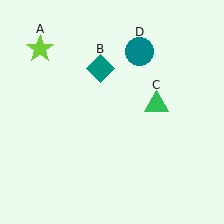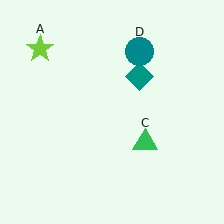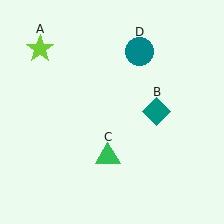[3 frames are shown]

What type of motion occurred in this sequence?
The teal diamond (object B), green triangle (object C) rotated clockwise around the center of the scene.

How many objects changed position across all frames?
2 objects changed position: teal diamond (object B), green triangle (object C).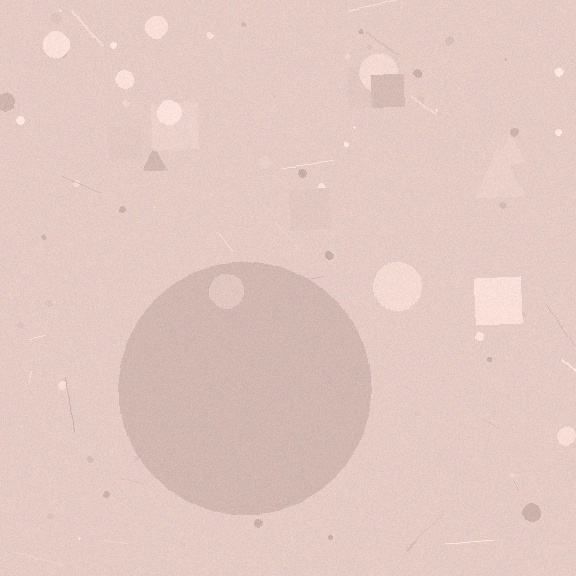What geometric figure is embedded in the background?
A circle is embedded in the background.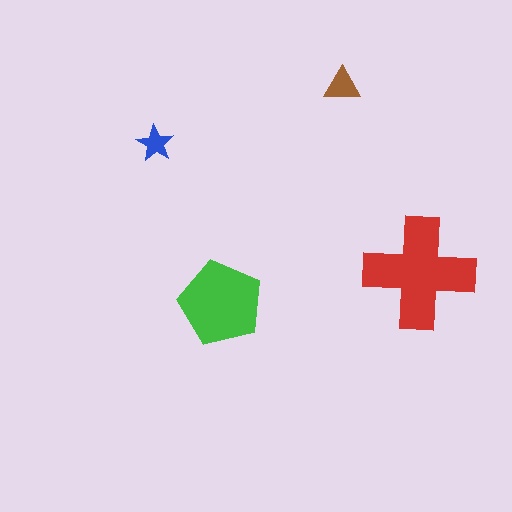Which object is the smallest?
The blue star.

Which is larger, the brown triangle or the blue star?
The brown triangle.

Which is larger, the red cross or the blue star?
The red cross.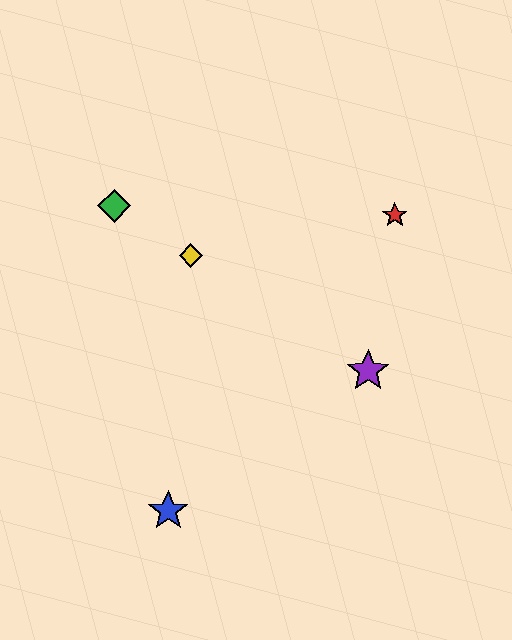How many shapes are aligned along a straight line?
3 shapes (the green diamond, the yellow diamond, the purple star) are aligned along a straight line.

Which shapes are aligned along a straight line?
The green diamond, the yellow diamond, the purple star are aligned along a straight line.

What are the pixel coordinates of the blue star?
The blue star is at (168, 511).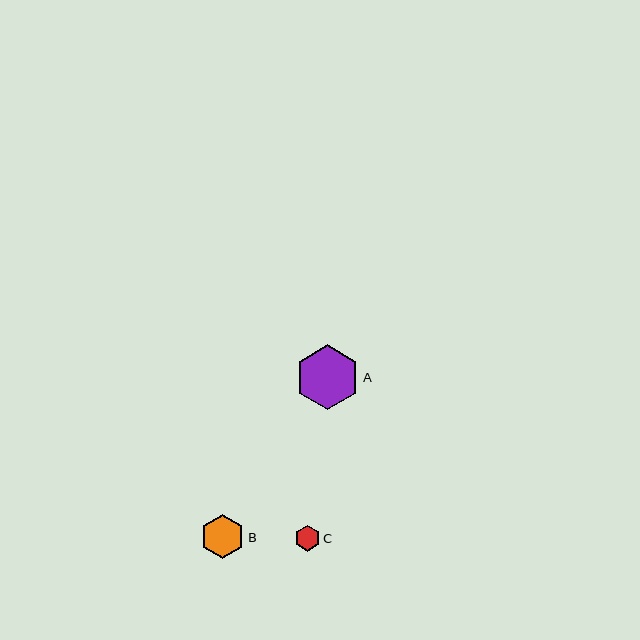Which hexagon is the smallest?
Hexagon C is the smallest with a size of approximately 26 pixels.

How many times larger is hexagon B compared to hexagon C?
Hexagon B is approximately 1.7 times the size of hexagon C.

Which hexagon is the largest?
Hexagon A is the largest with a size of approximately 65 pixels.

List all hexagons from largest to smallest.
From largest to smallest: A, B, C.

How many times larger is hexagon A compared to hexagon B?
Hexagon A is approximately 1.4 times the size of hexagon B.